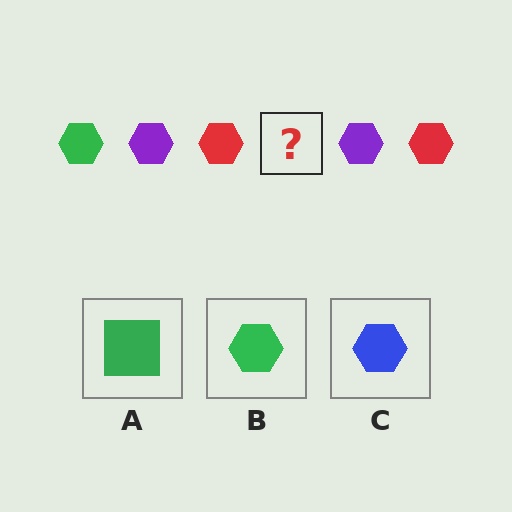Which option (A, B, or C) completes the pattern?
B.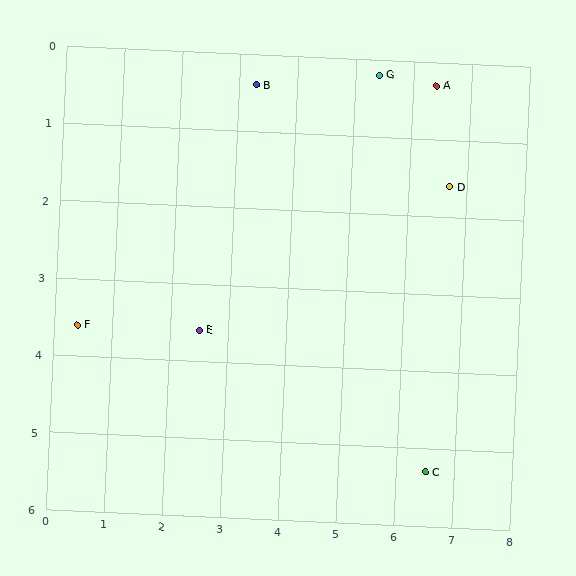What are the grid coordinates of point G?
Point G is at approximately (5.4, 0.2).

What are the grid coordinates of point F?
Point F is at approximately (0.4, 3.6).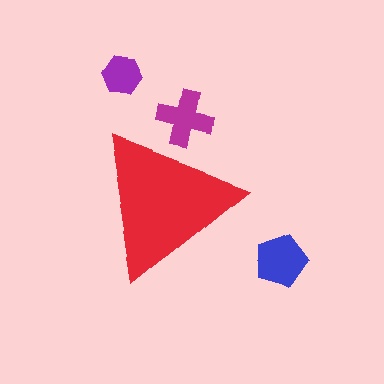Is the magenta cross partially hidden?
Yes, the magenta cross is partially hidden behind the red triangle.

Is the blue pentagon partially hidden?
No, the blue pentagon is fully visible.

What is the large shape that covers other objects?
A red triangle.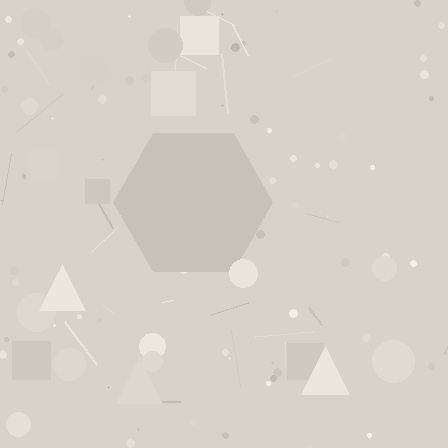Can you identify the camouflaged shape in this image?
The camouflaged shape is a hexagon.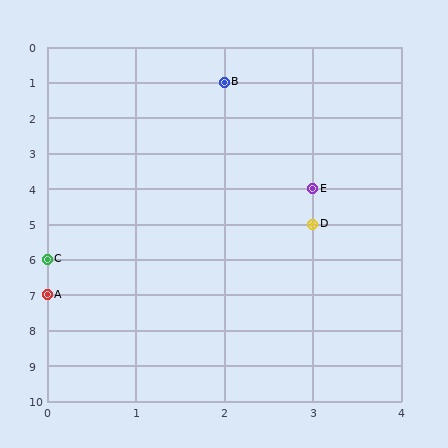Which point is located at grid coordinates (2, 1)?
Point B is at (2, 1).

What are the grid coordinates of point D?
Point D is at grid coordinates (3, 5).